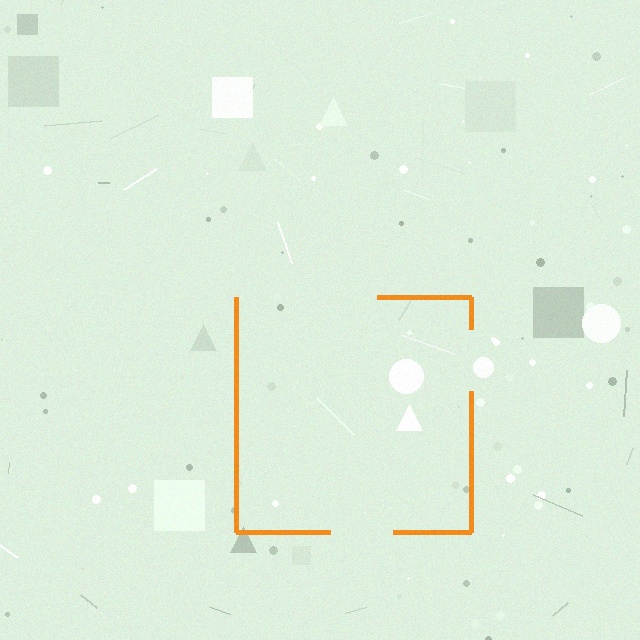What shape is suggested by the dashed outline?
The dashed outline suggests a square.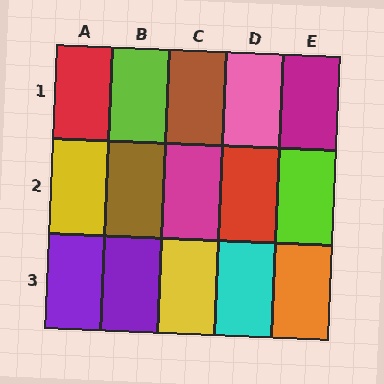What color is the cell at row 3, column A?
Purple.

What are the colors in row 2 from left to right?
Yellow, brown, magenta, red, lime.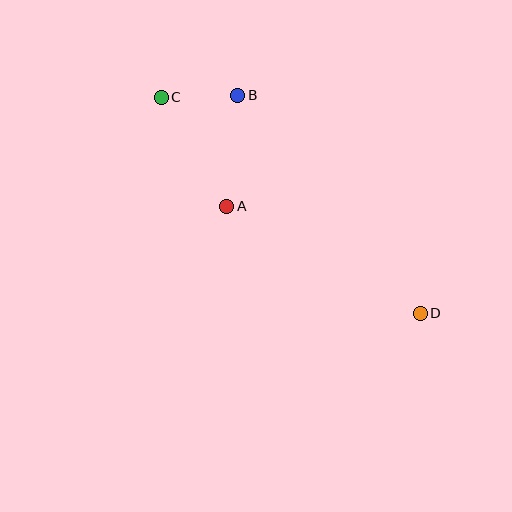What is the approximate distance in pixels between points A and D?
The distance between A and D is approximately 221 pixels.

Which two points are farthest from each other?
Points C and D are farthest from each other.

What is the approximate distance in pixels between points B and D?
The distance between B and D is approximately 284 pixels.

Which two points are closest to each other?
Points B and C are closest to each other.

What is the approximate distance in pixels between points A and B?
The distance between A and B is approximately 112 pixels.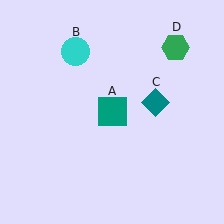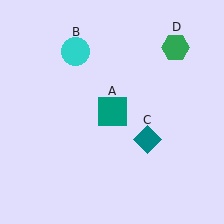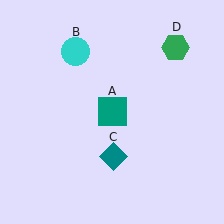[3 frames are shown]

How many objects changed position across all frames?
1 object changed position: teal diamond (object C).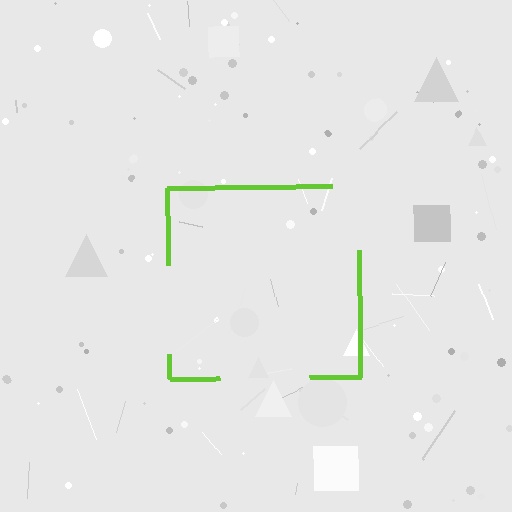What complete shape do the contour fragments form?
The contour fragments form a square.